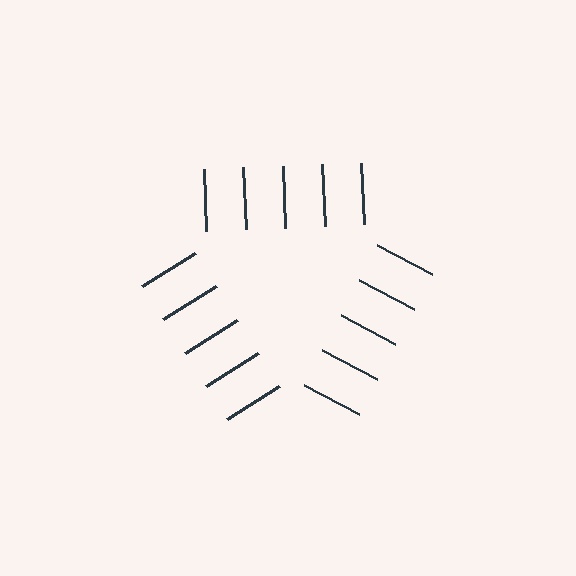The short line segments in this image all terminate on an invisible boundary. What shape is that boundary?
An illusory triangle — the line segments terminate on its edges but no continuous stroke is drawn.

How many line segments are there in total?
15 — 5 along each of the 3 edges.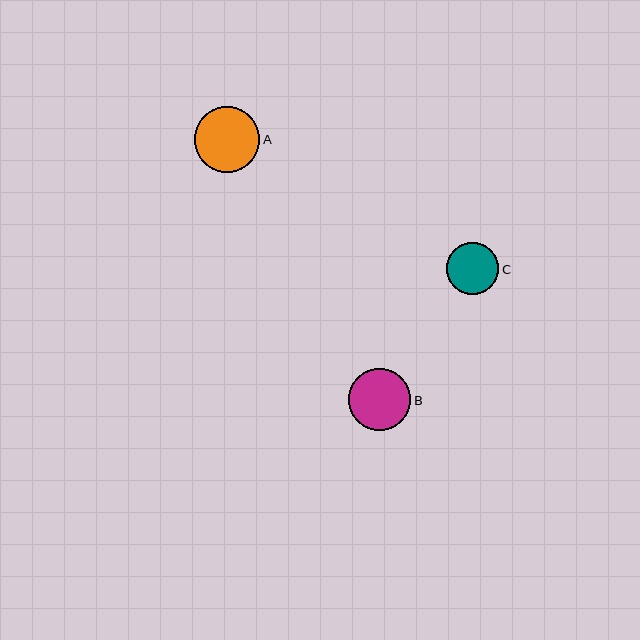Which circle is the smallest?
Circle C is the smallest with a size of approximately 52 pixels.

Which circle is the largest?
Circle A is the largest with a size of approximately 65 pixels.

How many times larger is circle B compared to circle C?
Circle B is approximately 1.2 times the size of circle C.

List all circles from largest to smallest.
From largest to smallest: A, B, C.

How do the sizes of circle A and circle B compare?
Circle A and circle B are approximately the same size.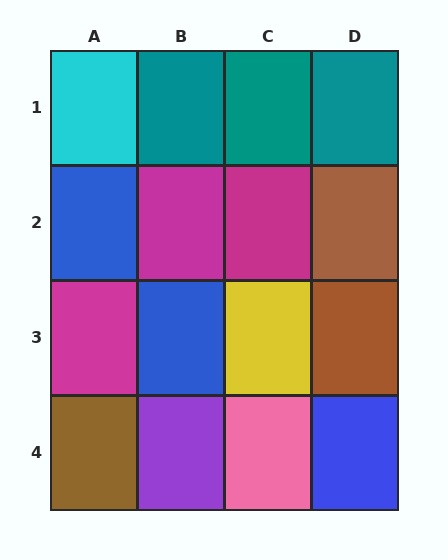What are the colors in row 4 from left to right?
Brown, purple, pink, blue.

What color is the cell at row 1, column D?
Teal.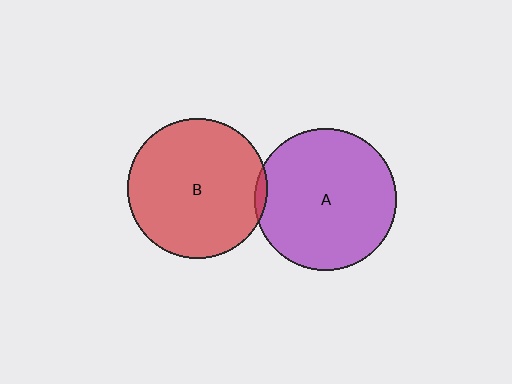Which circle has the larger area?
Circle A (purple).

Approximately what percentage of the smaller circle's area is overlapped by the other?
Approximately 5%.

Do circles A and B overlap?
Yes.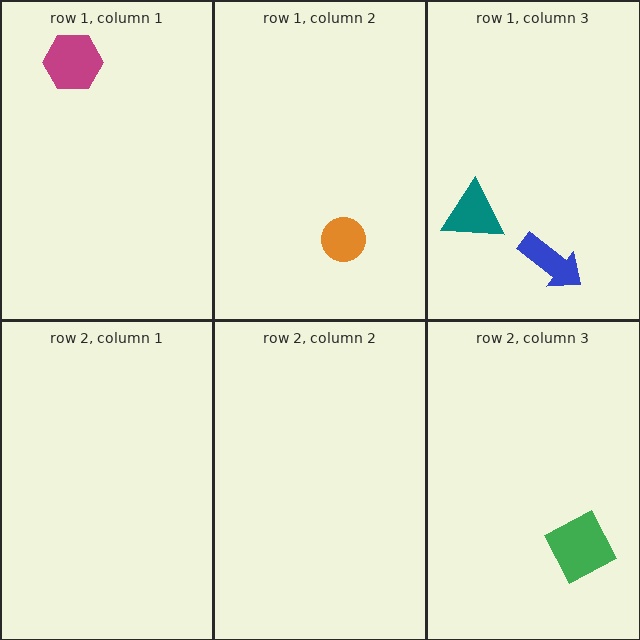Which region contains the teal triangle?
The row 1, column 3 region.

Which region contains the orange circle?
The row 1, column 2 region.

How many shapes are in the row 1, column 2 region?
1.